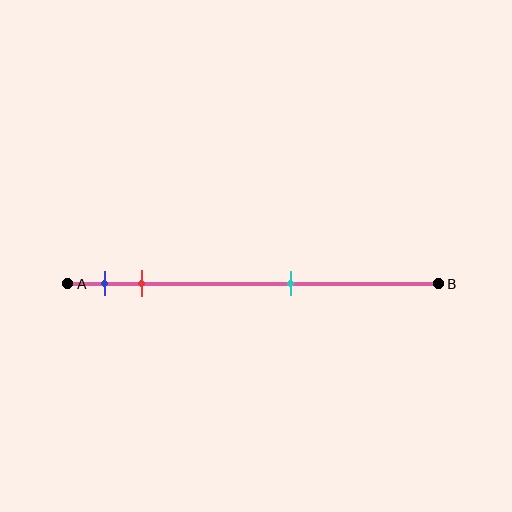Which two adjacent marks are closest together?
The blue and red marks are the closest adjacent pair.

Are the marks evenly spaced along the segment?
No, the marks are not evenly spaced.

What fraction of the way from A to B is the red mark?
The red mark is approximately 20% (0.2) of the way from A to B.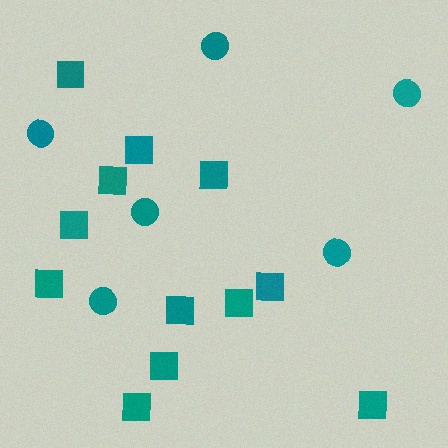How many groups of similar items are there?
There are 2 groups: one group of squares (12) and one group of circles (6).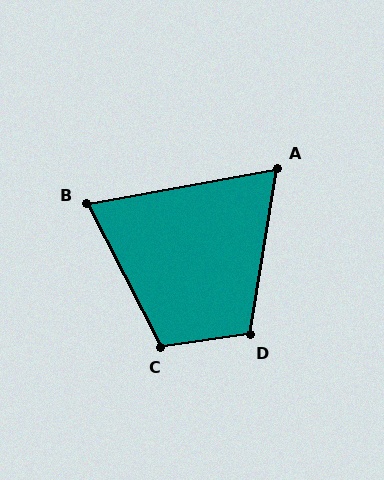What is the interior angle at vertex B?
Approximately 73 degrees (acute).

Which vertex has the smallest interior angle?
A, at approximately 70 degrees.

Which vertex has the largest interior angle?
C, at approximately 110 degrees.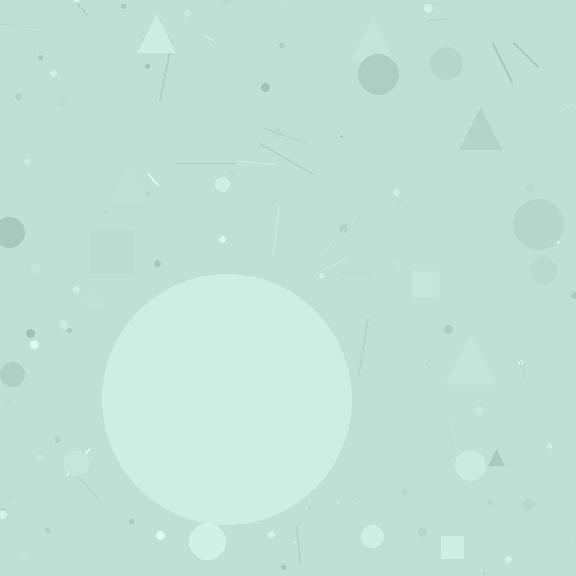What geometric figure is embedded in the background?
A circle is embedded in the background.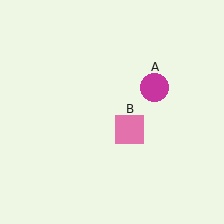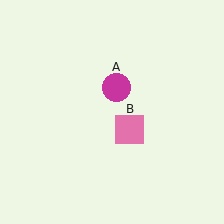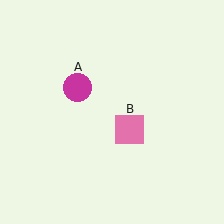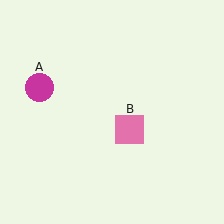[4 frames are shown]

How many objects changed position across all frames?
1 object changed position: magenta circle (object A).